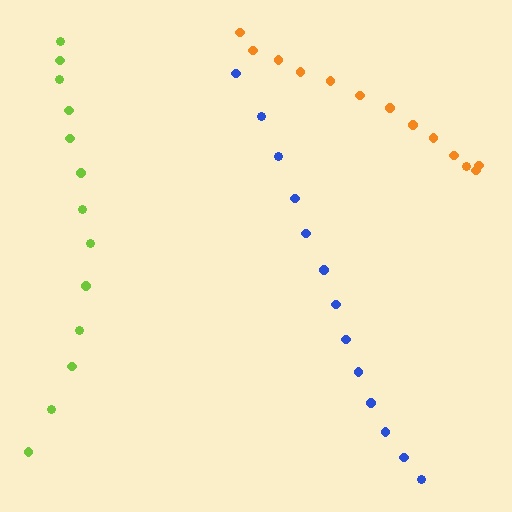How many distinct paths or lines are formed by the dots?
There are 3 distinct paths.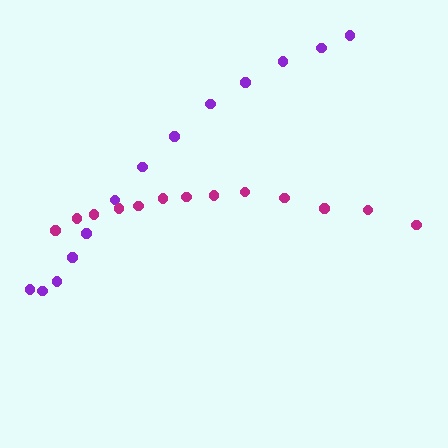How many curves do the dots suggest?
There are 2 distinct paths.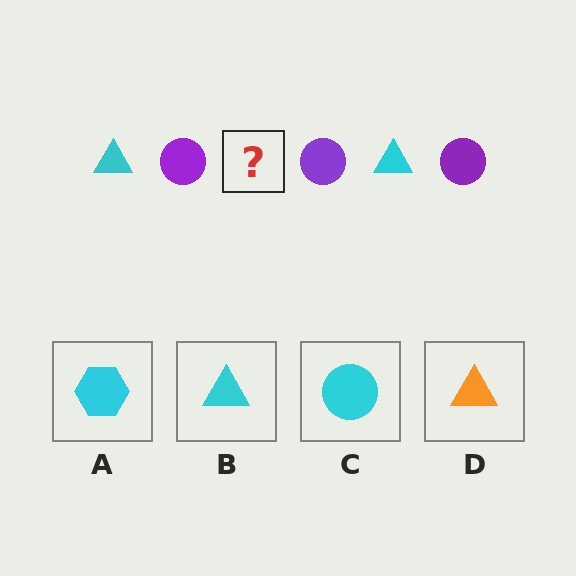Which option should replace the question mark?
Option B.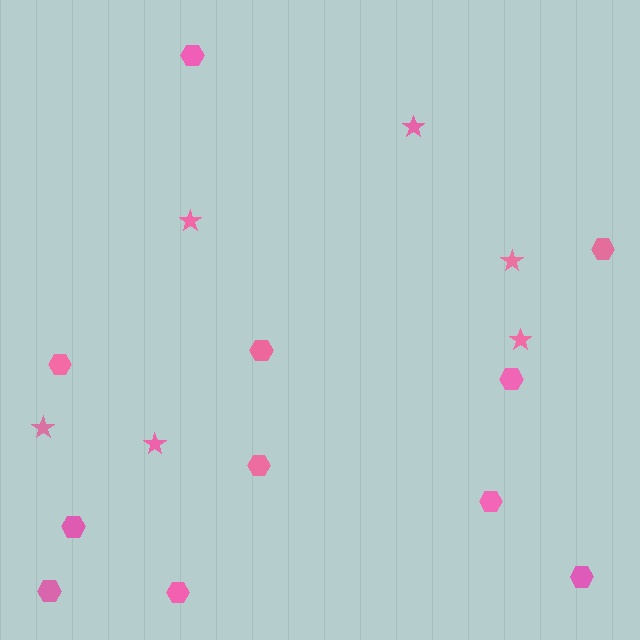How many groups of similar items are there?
There are 2 groups: one group of hexagons (11) and one group of stars (6).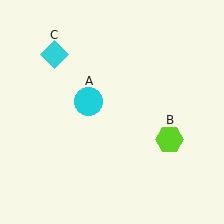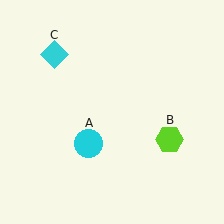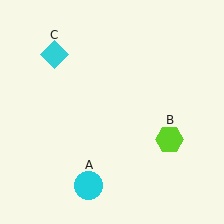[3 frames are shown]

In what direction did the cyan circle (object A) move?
The cyan circle (object A) moved down.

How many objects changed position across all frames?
1 object changed position: cyan circle (object A).